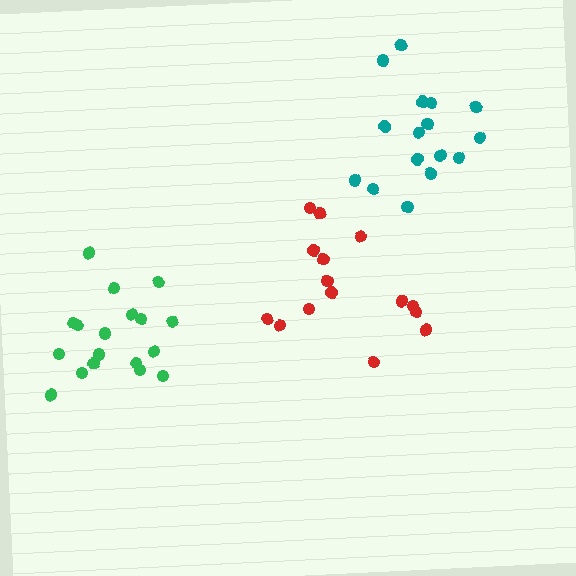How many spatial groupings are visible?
There are 3 spatial groupings.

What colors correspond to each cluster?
The clusters are colored: red, teal, green.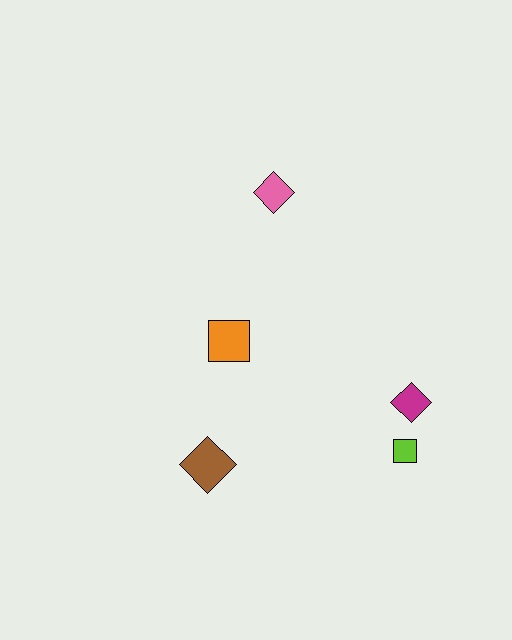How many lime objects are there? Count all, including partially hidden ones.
There is 1 lime object.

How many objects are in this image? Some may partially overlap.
There are 5 objects.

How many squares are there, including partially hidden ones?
There are 2 squares.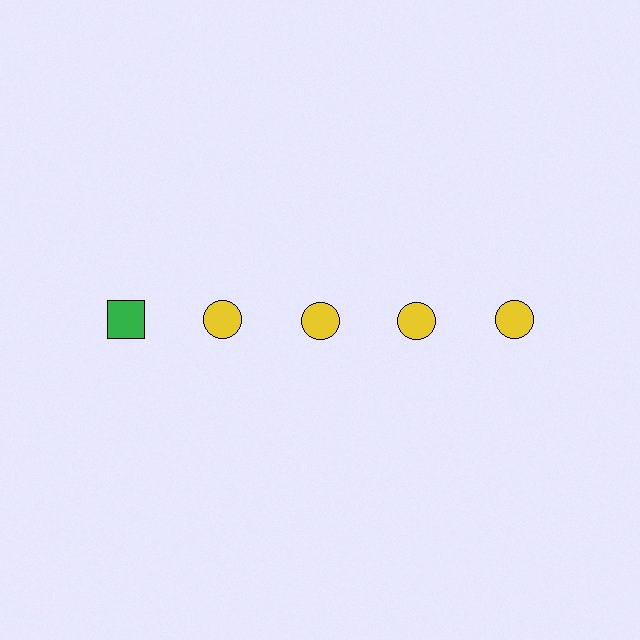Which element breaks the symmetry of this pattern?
The green square in the top row, leftmost column breaks the symmetry. All other shapes are yellow circles.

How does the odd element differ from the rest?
It differs in both color (green instead of yellow) and shape (square instead of circle).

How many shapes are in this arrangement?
There are 5 shapes arranged in a grid pattern.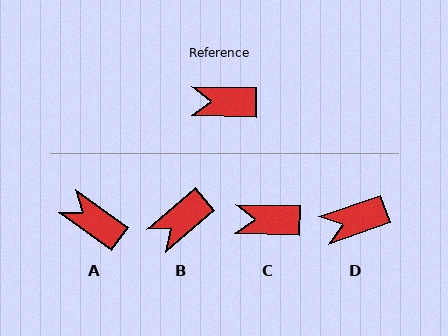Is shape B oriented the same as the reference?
No, it is off by about 41 degrees.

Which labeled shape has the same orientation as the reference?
C.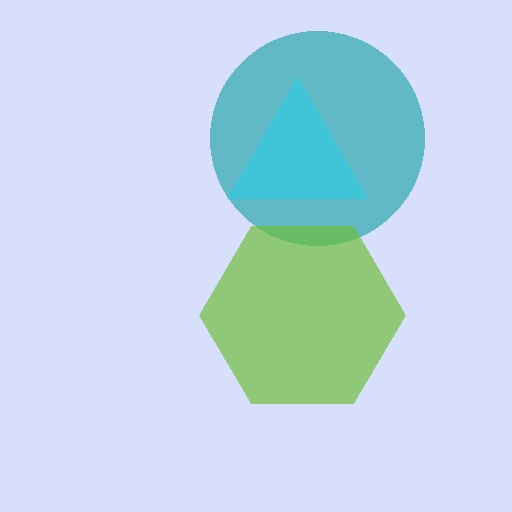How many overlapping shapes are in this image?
There are 3 overlapping shapes in the image.